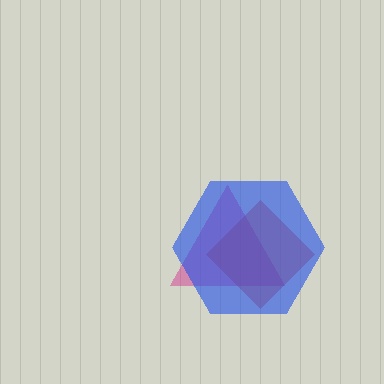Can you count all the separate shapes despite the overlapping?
Yes, there are 3 separate shapes.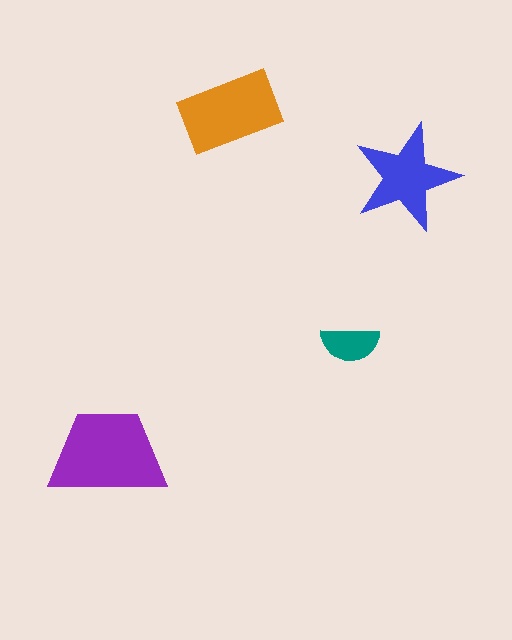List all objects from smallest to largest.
The teal semicircle, the blue star, the orange rectangle, the purple trapezoid.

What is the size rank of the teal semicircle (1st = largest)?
4th.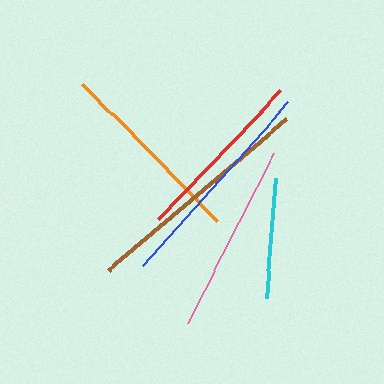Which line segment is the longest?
The brown line is the longest at approximately 232 pixels.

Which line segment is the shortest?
The cyan line is the shortest at approximately 119 pixels.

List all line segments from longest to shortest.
From longest to shortest: brown, blue, orange, pink, red, cyan.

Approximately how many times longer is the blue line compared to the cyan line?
The blue line is approximately 1.8 times the length of the cyan line.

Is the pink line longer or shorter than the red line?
The pink line is longer than the red line.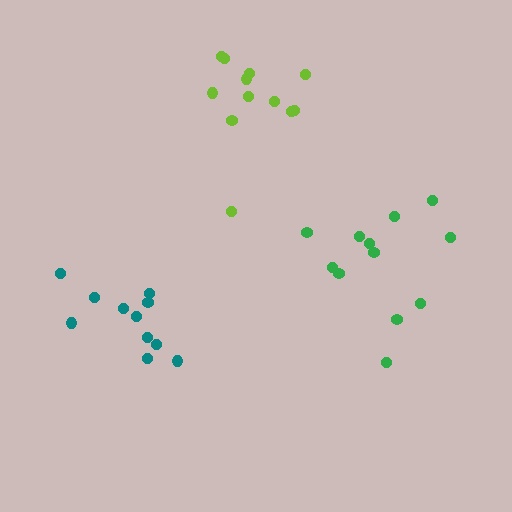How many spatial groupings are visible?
There are 3 spatial groupings.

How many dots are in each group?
Group 1: 12 dots, Group 2: 11 dots, Group 3: 12 dots (35 total).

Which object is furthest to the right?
The green cluster is rightmost.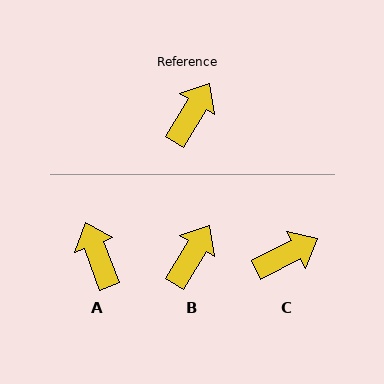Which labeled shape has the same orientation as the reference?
B.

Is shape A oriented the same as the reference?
No, it is off by about 52 degrees.